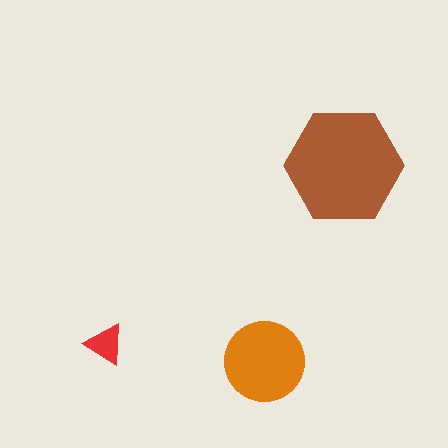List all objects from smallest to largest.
The red triangle, the orange circle, the brown hexagon.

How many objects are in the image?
There are 3 objects in the image.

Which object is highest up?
The brown hexagon is topmost.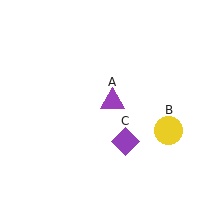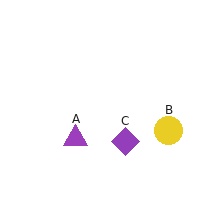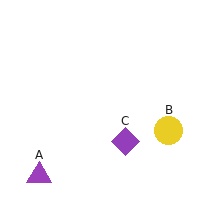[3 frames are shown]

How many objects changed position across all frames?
1 object changed position: purple triangle (object A).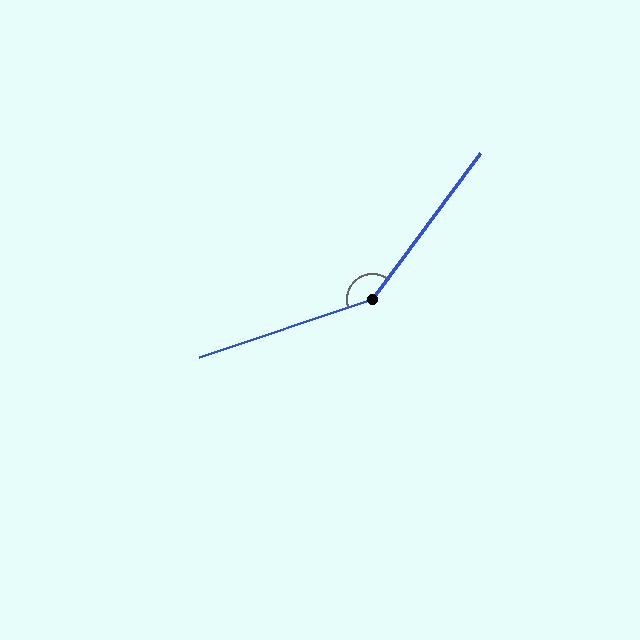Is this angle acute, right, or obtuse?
It is obtuse.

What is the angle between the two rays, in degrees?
Approximately 145 degrees.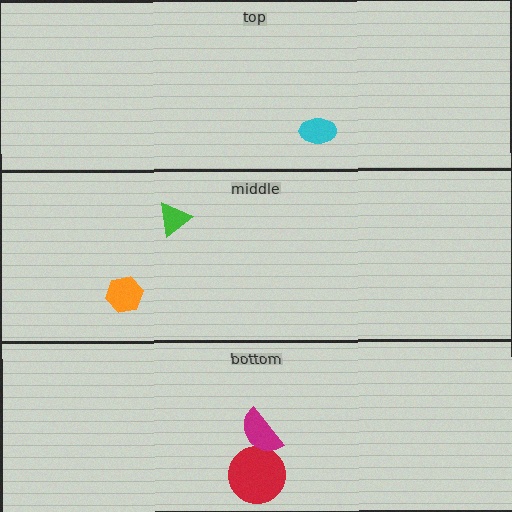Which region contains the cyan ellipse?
The top region.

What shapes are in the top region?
The cyan ellipse.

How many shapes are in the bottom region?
2.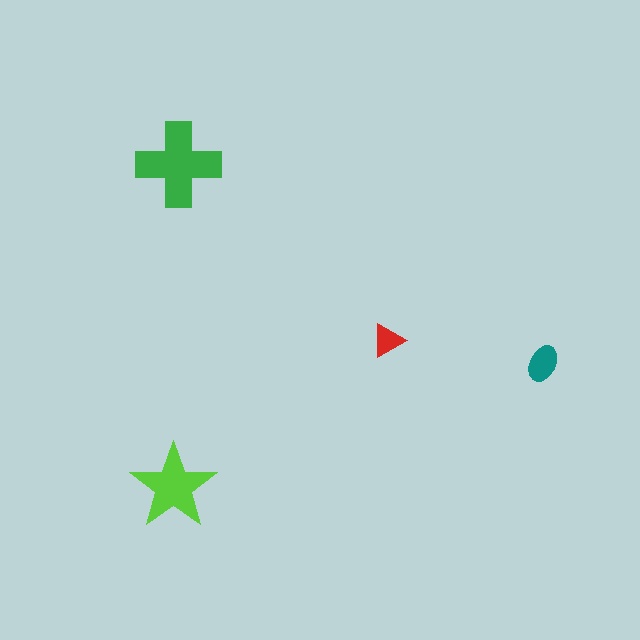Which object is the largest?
The green cross.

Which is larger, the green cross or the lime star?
The green cross.